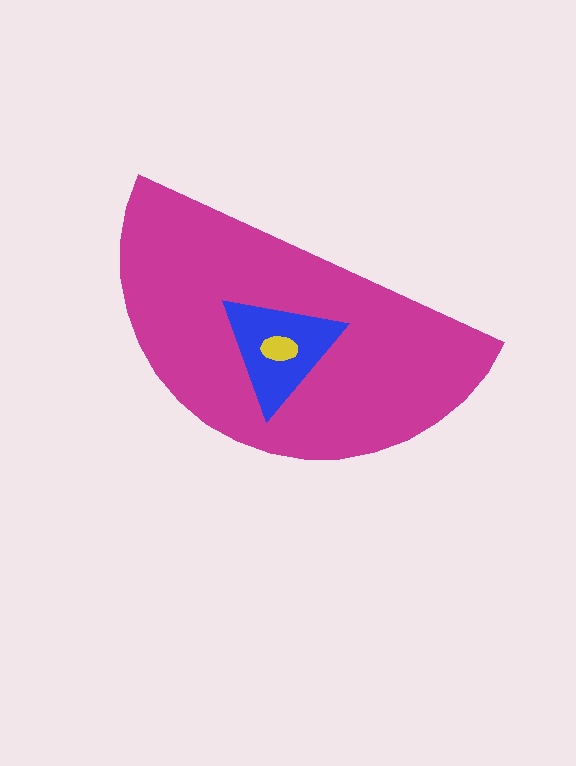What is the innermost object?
The yellow ellipse.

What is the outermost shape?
The magenta semicircle.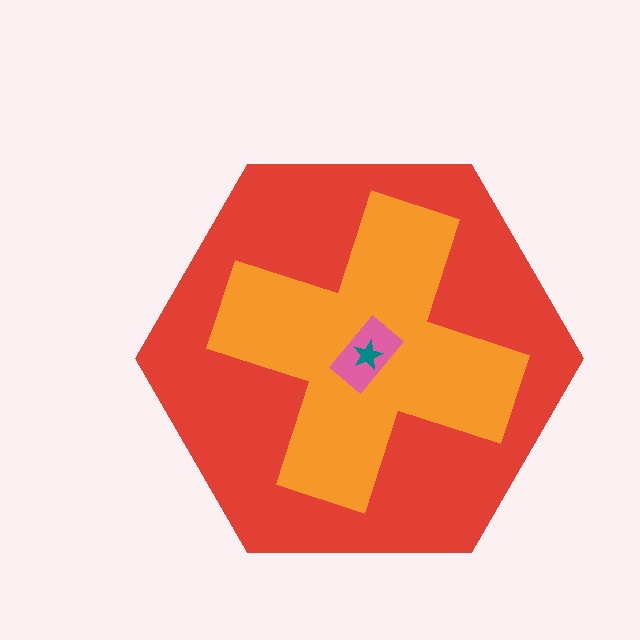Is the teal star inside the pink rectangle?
Yes.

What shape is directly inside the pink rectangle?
The teal star.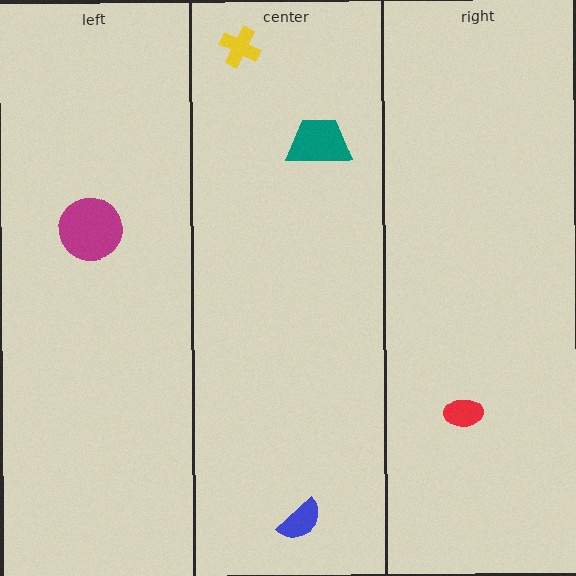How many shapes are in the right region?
1.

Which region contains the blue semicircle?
The center region.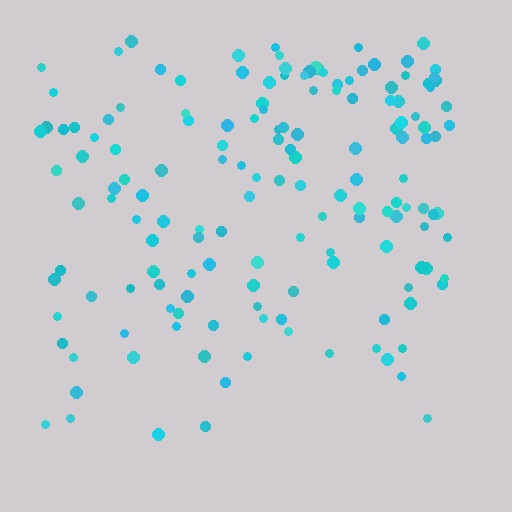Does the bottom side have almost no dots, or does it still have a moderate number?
Still a moderate number, just noticeably fewer than the top.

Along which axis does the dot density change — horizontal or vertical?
Vertical.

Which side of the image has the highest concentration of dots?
The top.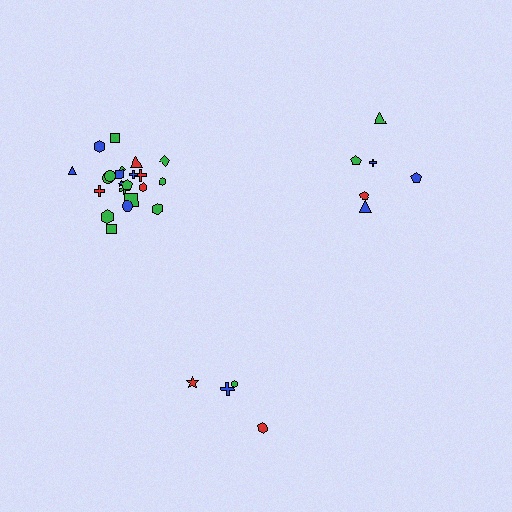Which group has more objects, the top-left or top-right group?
The top-left group.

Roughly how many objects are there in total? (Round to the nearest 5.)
Roughly 30 objects in total.